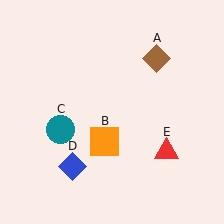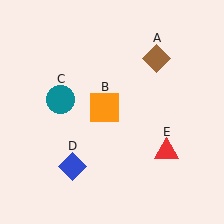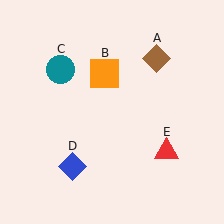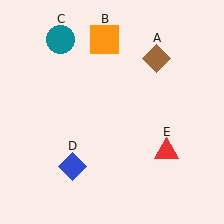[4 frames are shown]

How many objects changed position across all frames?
2 objects changed position: orange square (object B), teal circle (object C).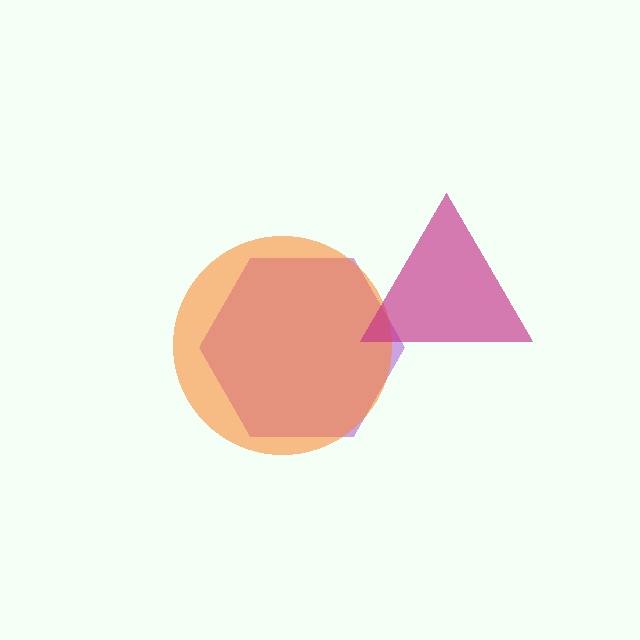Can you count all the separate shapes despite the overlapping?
Yes, there are 3 separate shapes.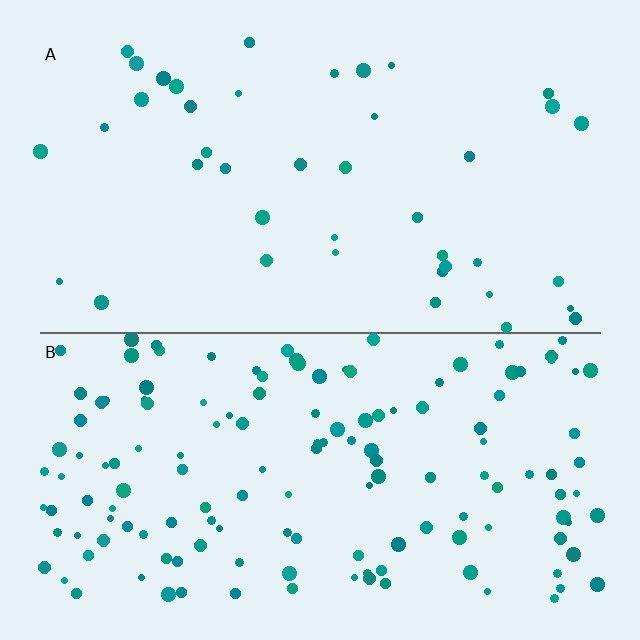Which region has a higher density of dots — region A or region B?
B (the bottom).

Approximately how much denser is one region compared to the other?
Approximately 3.6× — region B over region A.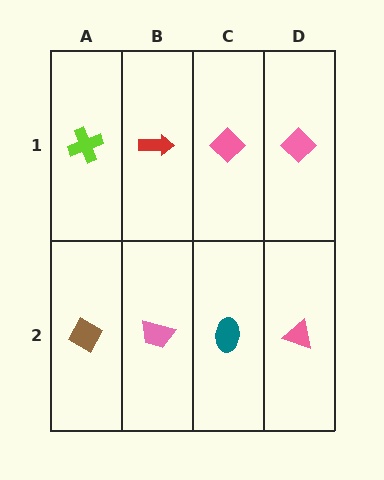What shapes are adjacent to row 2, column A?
A lime cross (row 1, column A), a pink trapezoid (row 2, column B).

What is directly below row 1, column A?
A brown diamond.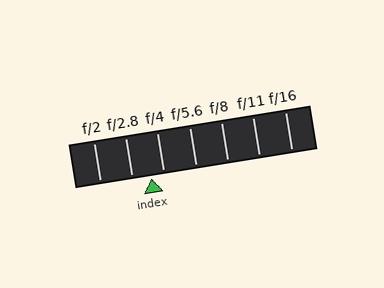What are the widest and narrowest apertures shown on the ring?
The widest aperture shown is f/2 and the narrowest is f/16.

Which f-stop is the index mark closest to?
The index mark is closest to f/4.